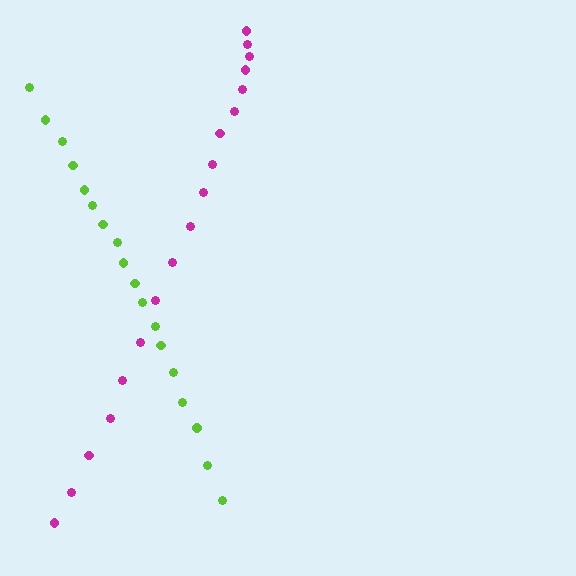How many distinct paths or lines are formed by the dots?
There are 2 distinct paths.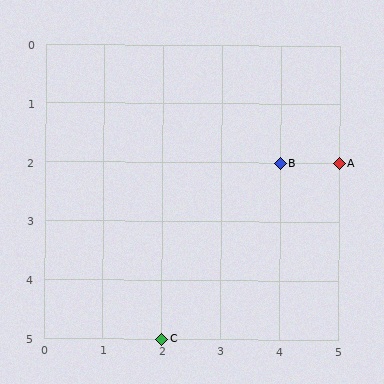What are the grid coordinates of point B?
Point B is at grid coordinates (4, 2).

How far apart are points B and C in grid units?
Points B and C are 2 columns and 3 rows apart (about 3.6 grid units diagonally).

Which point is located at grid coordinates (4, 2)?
Point B is at (4, 2).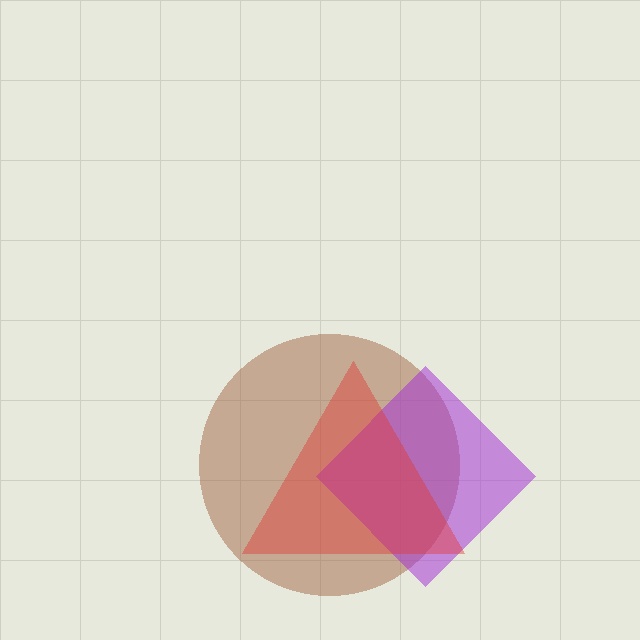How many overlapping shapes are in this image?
There are 3 overlapping shapes in the image.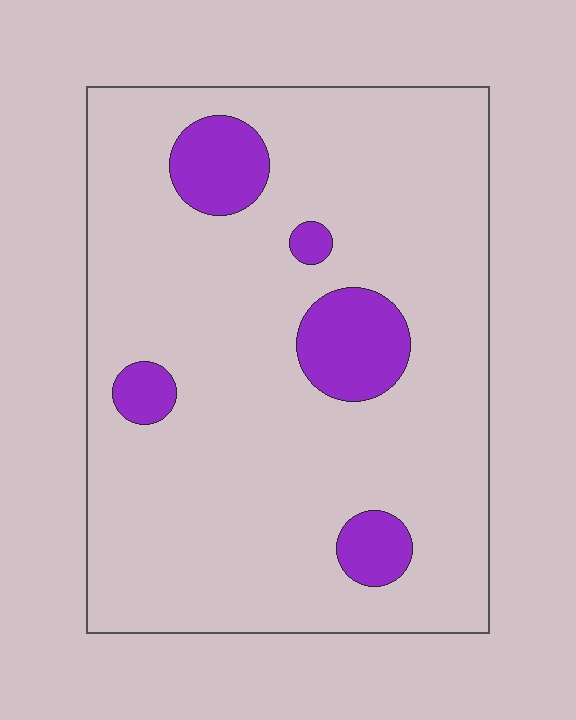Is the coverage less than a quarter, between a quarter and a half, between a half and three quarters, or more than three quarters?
Less than a quarter.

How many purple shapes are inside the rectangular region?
5.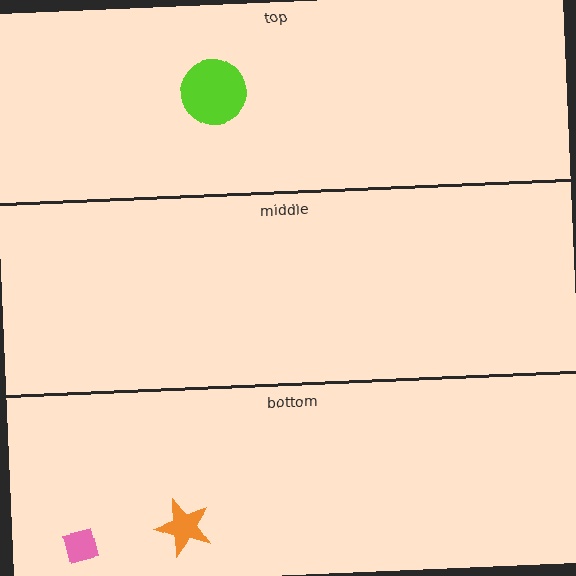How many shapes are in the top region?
1.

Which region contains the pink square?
The bottom region.